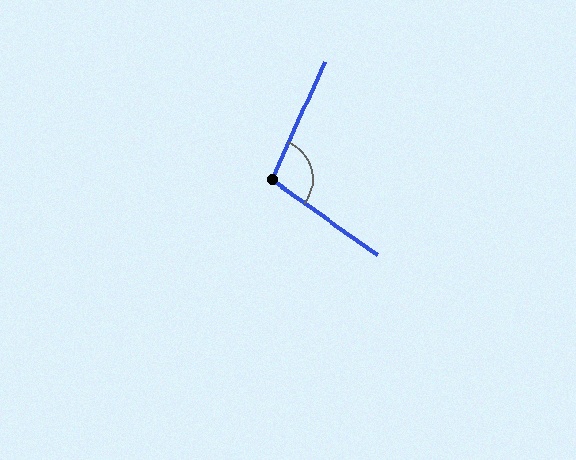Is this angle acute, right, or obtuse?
It is obtuse.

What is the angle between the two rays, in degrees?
Approximately 101 degrees.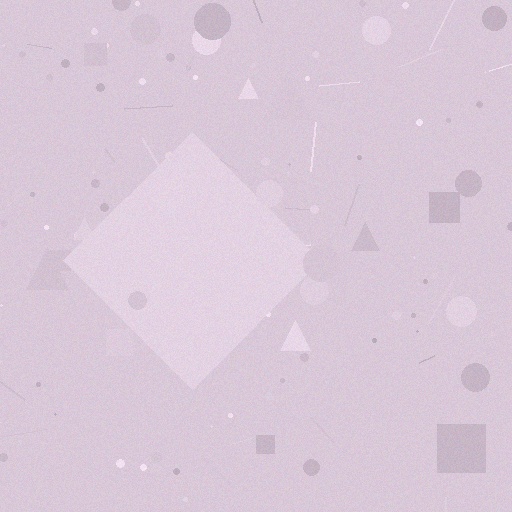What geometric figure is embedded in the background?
A diamond is embedded in the background.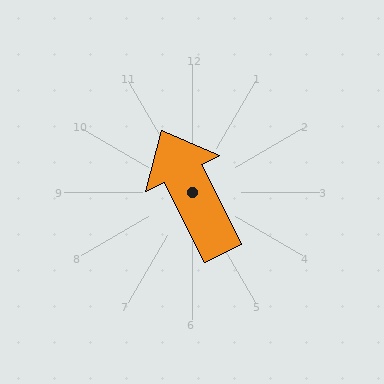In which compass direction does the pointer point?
Northwest.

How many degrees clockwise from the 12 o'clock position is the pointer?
Approximately 334 degrees.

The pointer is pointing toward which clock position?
Roughly 11 o'clock.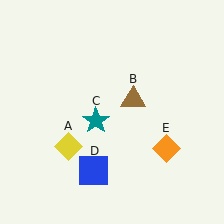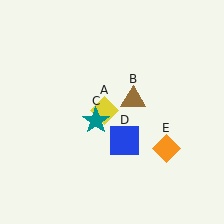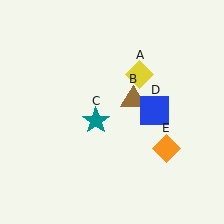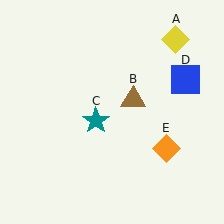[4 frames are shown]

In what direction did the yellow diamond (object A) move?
The yellow diamond (object A) moved up and to the right.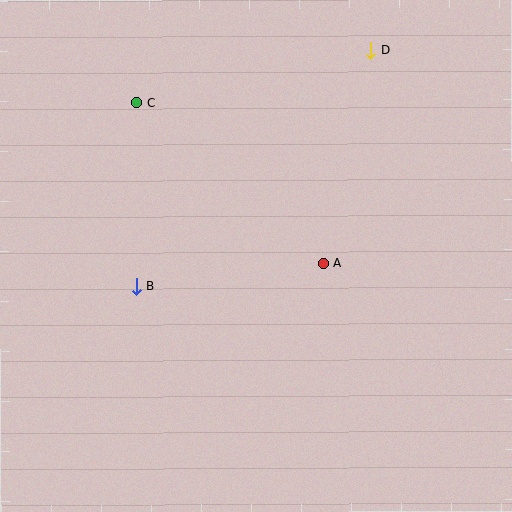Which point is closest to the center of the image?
Point A at (323, 263) is closest to the center.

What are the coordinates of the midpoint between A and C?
The midpoint between A and C is at (230, 183).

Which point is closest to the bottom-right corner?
Point A is closest to the bottom-right corner.